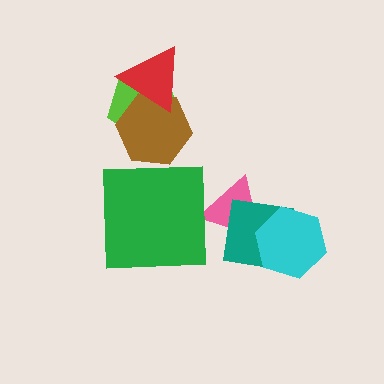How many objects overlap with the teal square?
2 objects overlap with the teal square.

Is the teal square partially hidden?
Yes, it is partially covered by another shape.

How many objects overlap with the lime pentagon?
2 objects overlap with the lime pentagon.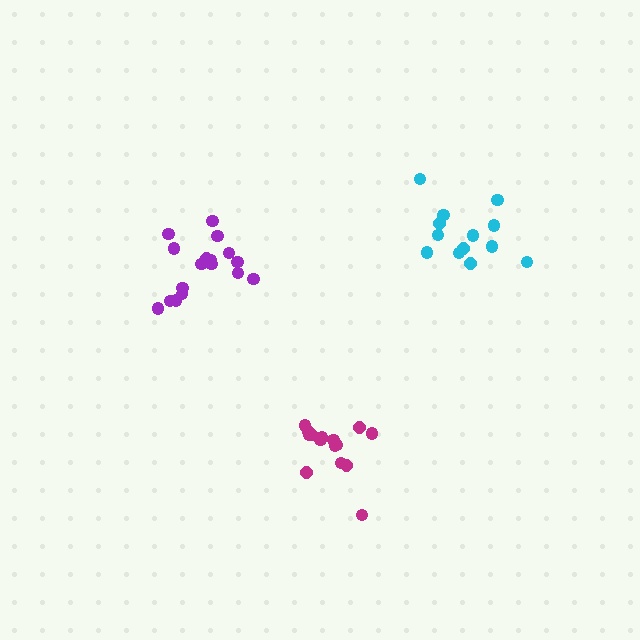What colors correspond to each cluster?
The clusters are colored: purple, magenta, cyan.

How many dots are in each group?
Group 1: 18 dots, Group 2: 15 dots, Group 3: 13 dots (46 total).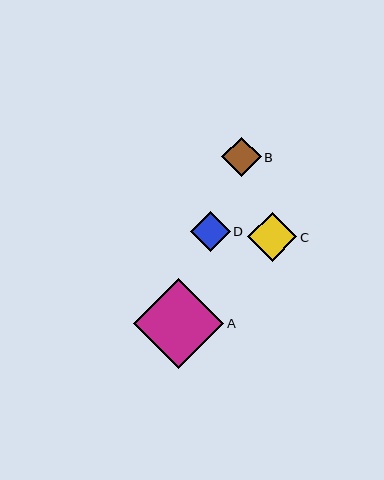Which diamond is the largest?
Diamond A is the largest with a size of approximately 90 pixels.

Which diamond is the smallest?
Diamond B is the smallest with a size of approximately 40 pixels.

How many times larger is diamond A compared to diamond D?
Diamond A is approximately 2.3 times the size of diamond D.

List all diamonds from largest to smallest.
From largest to smallest: A, C, D, B.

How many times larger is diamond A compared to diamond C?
Diamond A is approximately 1.8 times the size of diamond C.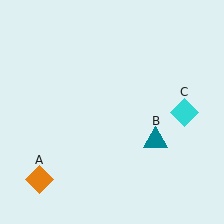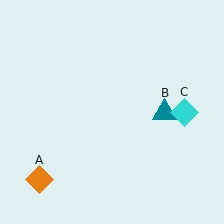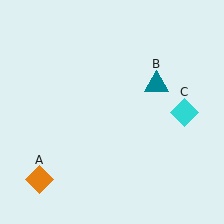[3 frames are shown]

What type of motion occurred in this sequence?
The teal triangle (object B) rotated counterclockwise around the center of the scene.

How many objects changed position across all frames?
1 object changed position: teal triangle (object B).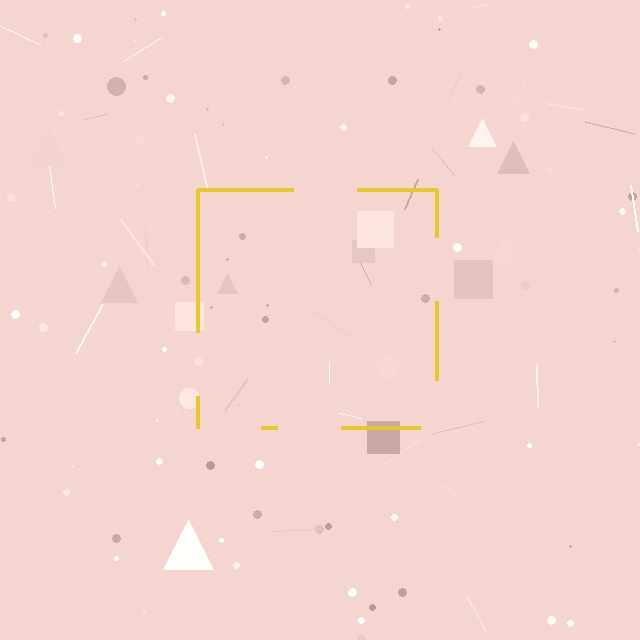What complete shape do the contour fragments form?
The contour fragments form a square.